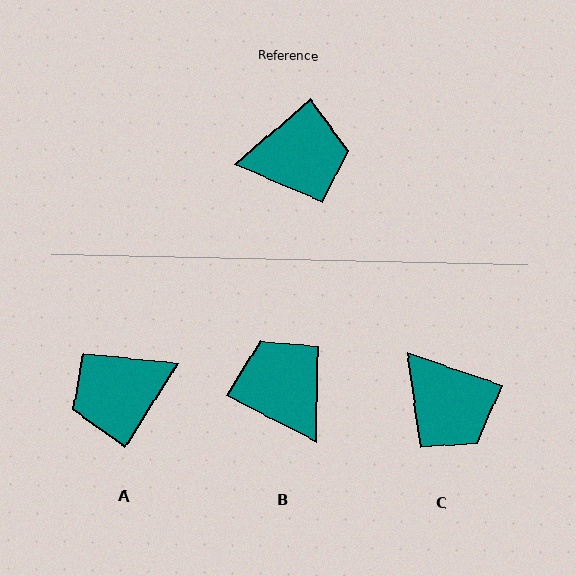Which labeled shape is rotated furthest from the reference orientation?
A, about 163 degrees away.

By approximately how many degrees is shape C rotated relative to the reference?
Approximately 59 degrees clockwise.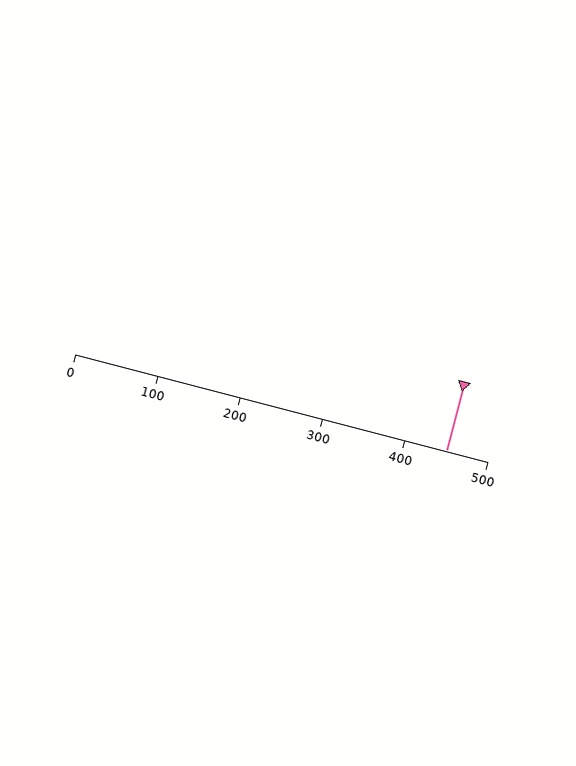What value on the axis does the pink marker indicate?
The marker indicates approximately 450.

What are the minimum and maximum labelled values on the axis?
The axis runs from 0 to 500.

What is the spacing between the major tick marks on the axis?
The major ticks are spaced 100 apart.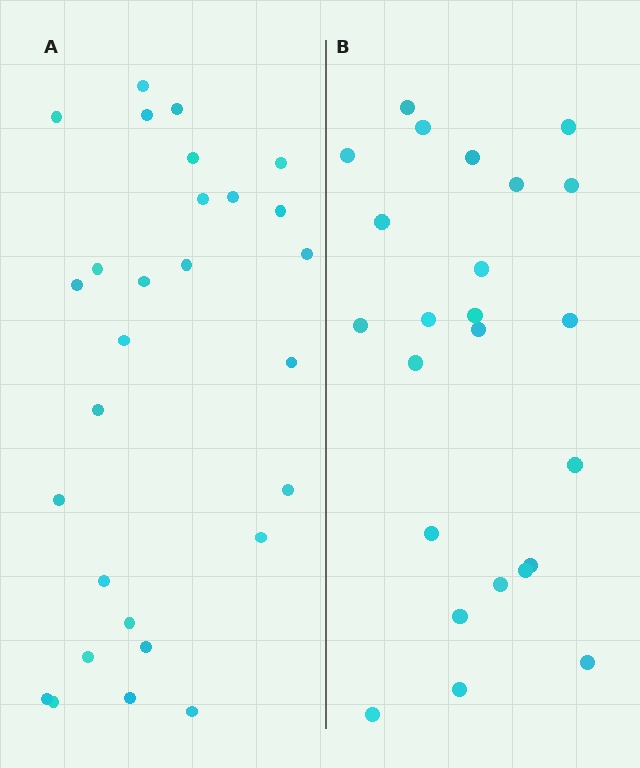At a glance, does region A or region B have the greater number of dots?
Region A (the left region) has more dots.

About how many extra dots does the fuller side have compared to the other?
Region A has about 4 more dots than region B.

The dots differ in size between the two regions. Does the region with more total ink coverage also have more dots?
No. Region B has more total ink coverage because its dots are larger, but region A actually contains more individual dots. Total area can be misleading — the number of items is what matters here.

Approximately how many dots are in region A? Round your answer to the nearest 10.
About 30 dots. (The exact count is 28, which rounds to 30.)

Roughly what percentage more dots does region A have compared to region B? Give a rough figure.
About 15% more.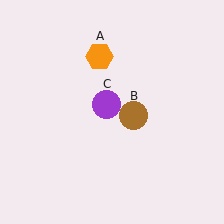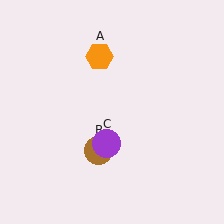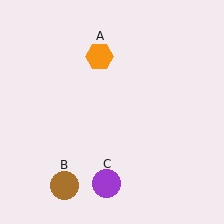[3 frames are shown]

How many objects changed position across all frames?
2 objects changed position: brown circle (object B), purple circle (object C).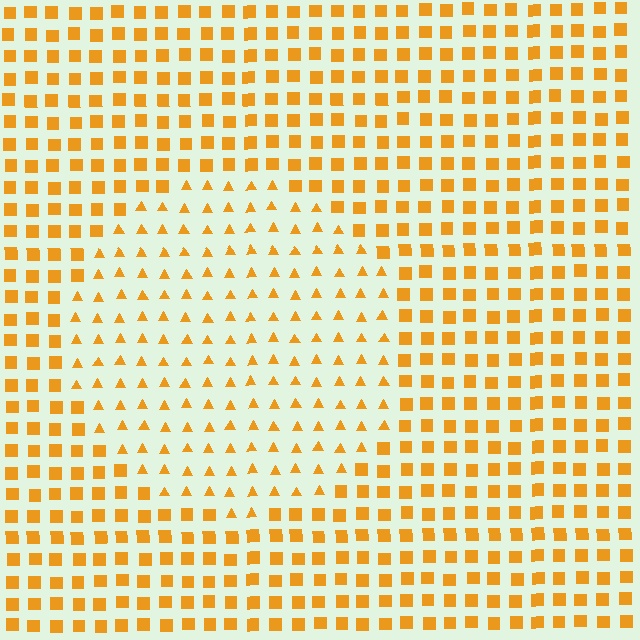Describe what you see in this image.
The image is filled with small orange elements arranged in a uniform grid. A circle-shaped region contains triangles, while the surrounding area contains squares. The boundary is defined purely by the change in element shape.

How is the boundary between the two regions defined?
The boundary is defined by a change in element shape: triangles inside vs. squares outside. All elements share the same color and spacing.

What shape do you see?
I see a circle.